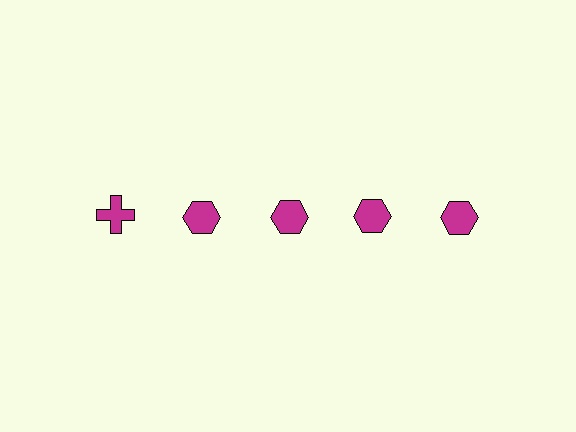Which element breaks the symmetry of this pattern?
The magenta cross in the top row, leftmost column breaks the symmetry. All other shapes are magenta hexagons.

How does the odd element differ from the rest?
It has a different shape: cross instead of hexagon.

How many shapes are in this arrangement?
There are 5 shapes arranged in a grid pattern.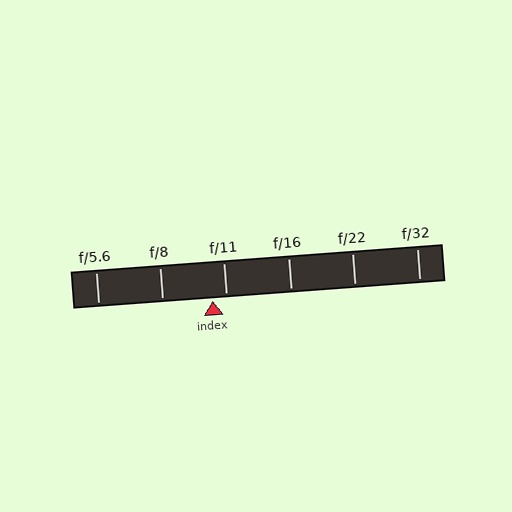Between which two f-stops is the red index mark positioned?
The index mark is between f/8 and f/11.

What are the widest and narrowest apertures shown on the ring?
The widest aperture shown is f/5.6 and the narrowest is f/32.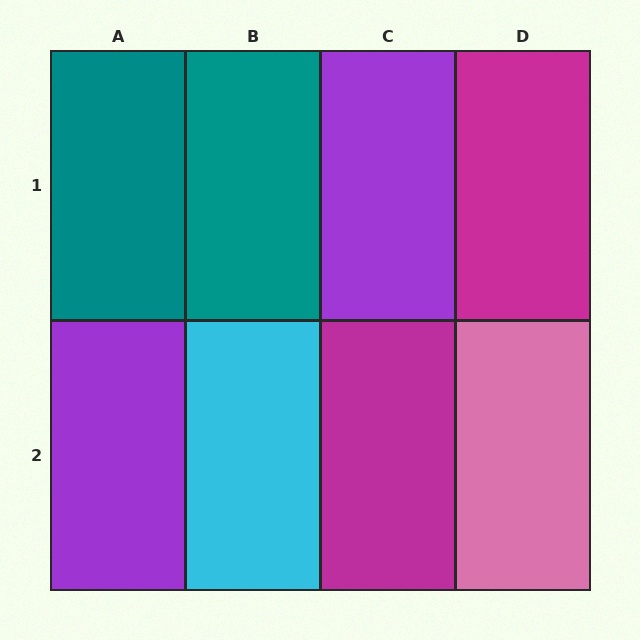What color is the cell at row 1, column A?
Teal.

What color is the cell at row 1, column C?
Purple.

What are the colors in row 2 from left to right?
Purple, cyan, magenta, pink.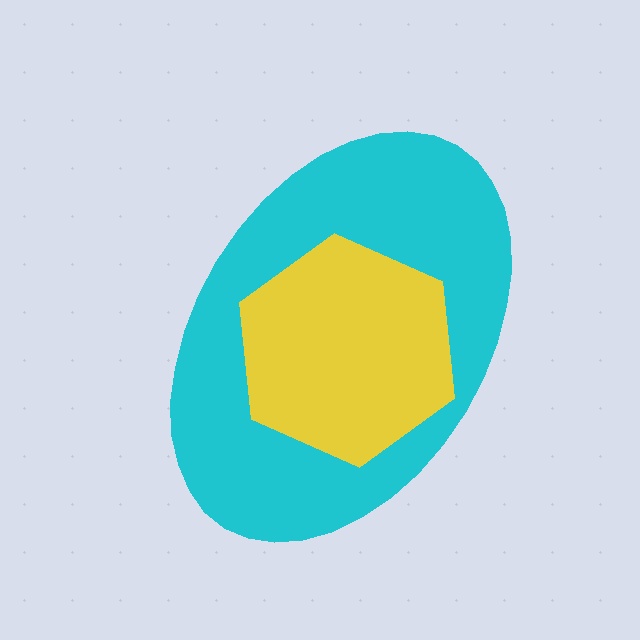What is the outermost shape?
The cyan ellipse.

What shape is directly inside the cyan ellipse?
The yellow hexagon.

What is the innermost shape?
The yellow hexagon.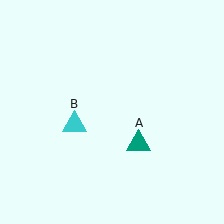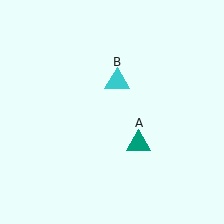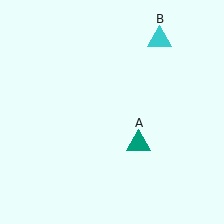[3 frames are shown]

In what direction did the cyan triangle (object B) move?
The cyan triangle (object B) moved up and to the right.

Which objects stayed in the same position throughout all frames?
Teal triangle (object A) remained stationary.